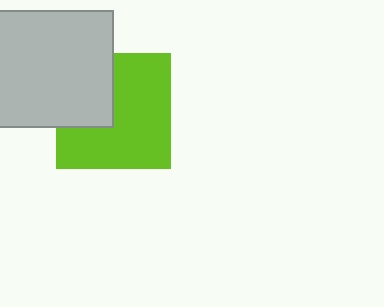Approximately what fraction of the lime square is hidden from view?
Roughly 32% of the lime square is hidden behind the light gray rectangle.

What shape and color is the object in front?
The object in front is a light gray rectangle.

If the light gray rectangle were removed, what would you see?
You would see the complete lime square.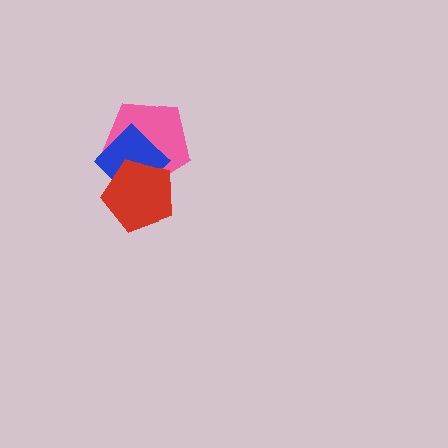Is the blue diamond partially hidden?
Yes, it is partially covered by another shape.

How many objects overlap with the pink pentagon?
2 objects overlap with the pink pentagon.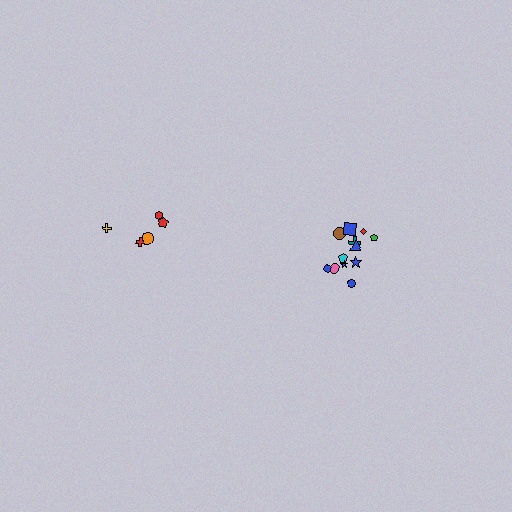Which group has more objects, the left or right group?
The right group.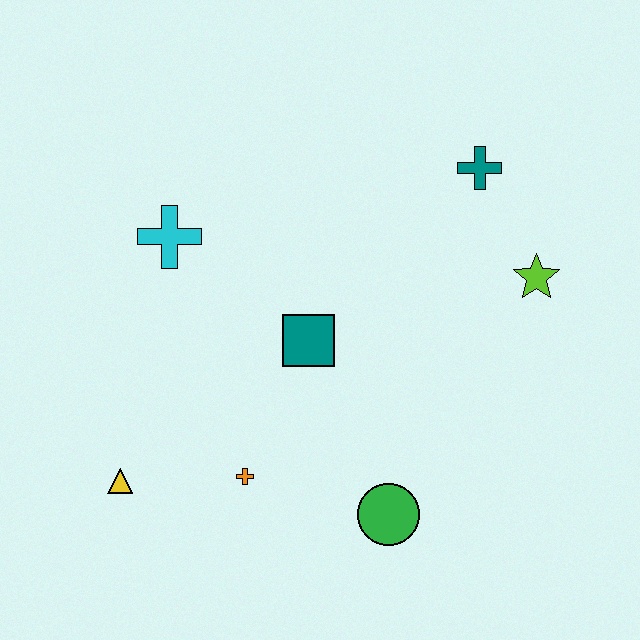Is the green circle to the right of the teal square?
Yes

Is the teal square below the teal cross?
Yes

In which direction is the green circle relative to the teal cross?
The green circle is below the teal cross.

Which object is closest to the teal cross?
The lime star is closest to the teal cross.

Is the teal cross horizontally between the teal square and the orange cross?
No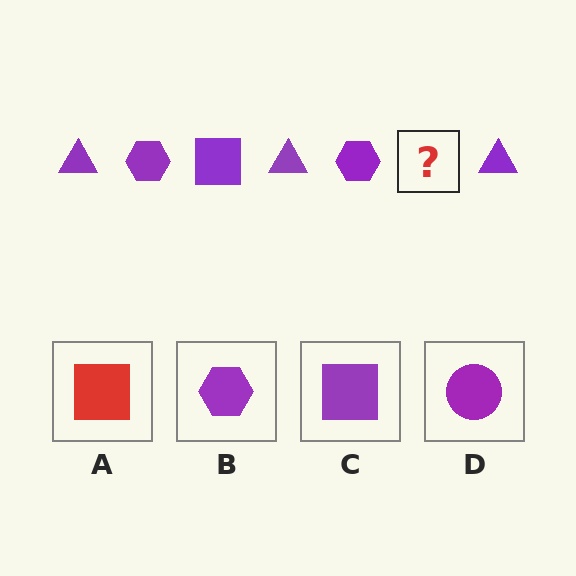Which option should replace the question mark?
Option C.